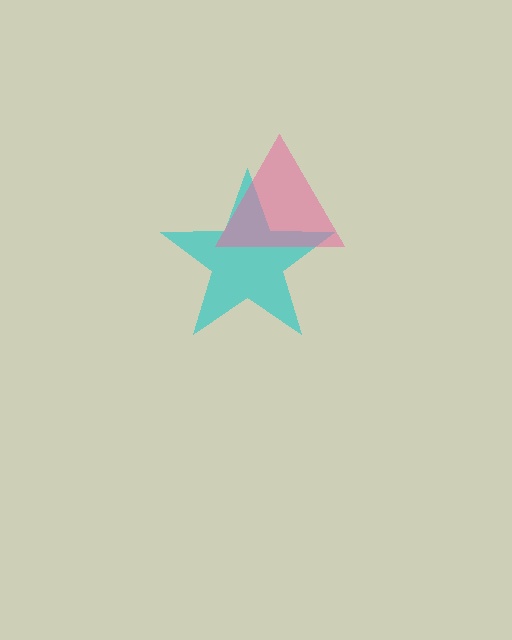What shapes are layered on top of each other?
The layered shapes are: a cyan star, a pink triangle.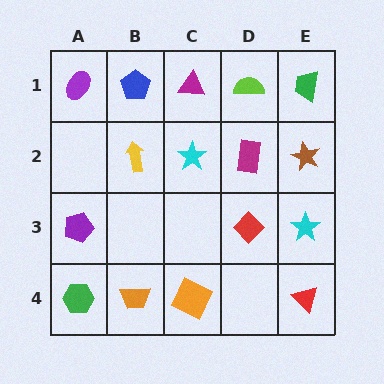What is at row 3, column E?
A cyan star.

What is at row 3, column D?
A red diamond.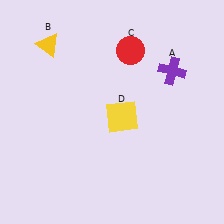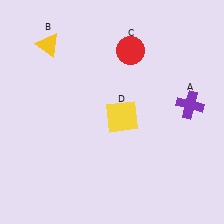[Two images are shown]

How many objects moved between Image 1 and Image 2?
1 object moved between the two images.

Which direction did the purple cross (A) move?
The purple cross (A) moved down.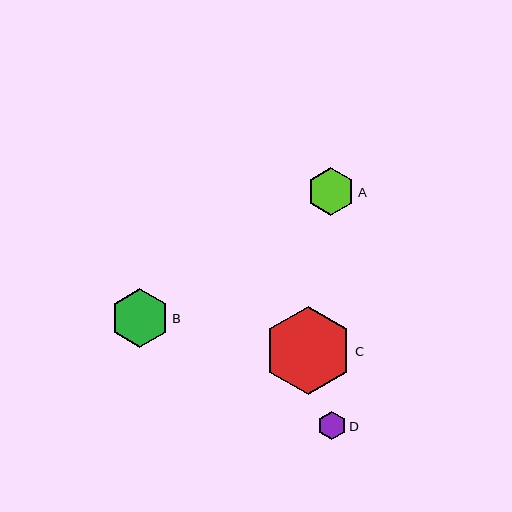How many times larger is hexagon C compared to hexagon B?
Hexagon C is approximately 1.5 times the size of hexagon B.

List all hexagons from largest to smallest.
From largest to smallest: C, B, A, D.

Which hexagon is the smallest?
Hexagon D is the smallest with a size of approximately 28 pixels.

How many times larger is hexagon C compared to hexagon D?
Hexagon C is approximately 3.1 times the size of hexagon D.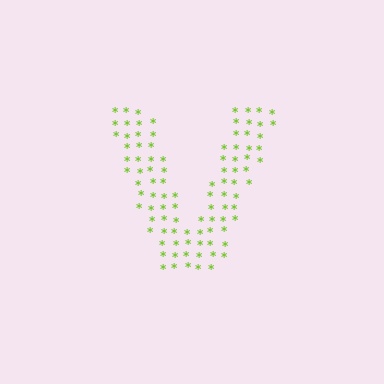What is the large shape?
The large shape is the letter V.